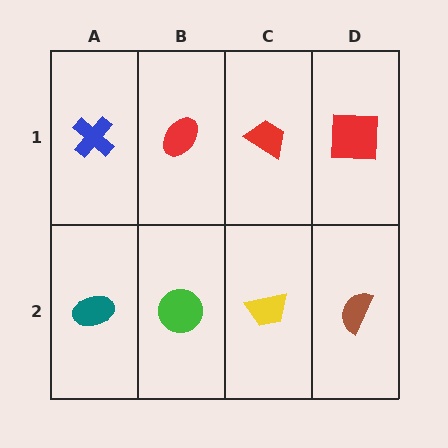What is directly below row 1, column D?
A brown semicircle.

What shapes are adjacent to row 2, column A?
A blue cross (row 1, column A), a green circle (row 2, column B).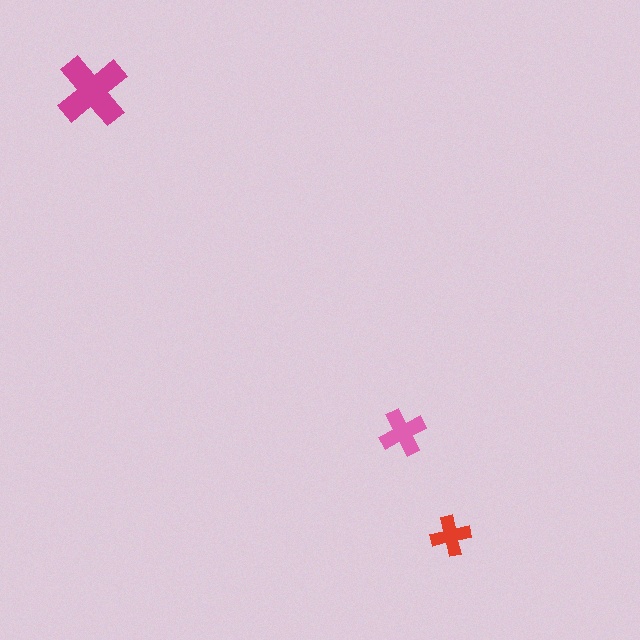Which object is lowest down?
The red cross is bottommost.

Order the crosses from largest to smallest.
the magenta one, the pink one, the red one.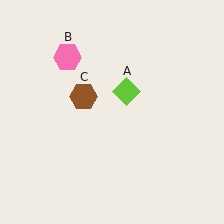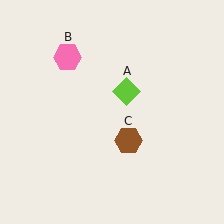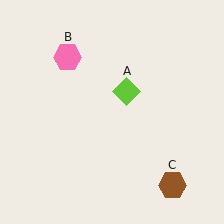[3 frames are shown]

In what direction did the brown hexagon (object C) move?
The brown hexagon (object C) moved down and to the right.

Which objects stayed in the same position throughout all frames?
Lime diamond (object A) and pink hexagon (object B) remained stationary.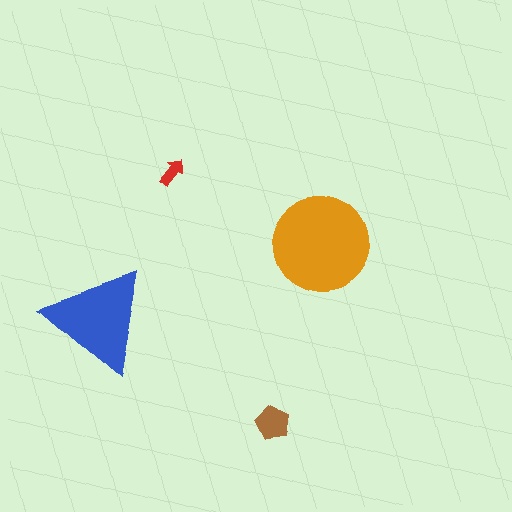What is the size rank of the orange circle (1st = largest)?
1st.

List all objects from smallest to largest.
The red arrow, the brown pentagon, the blue triangle, the orange circle.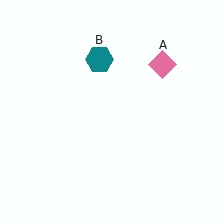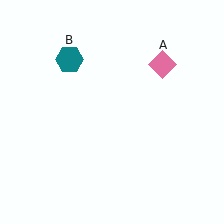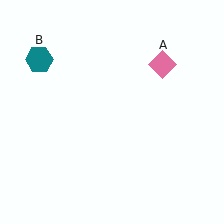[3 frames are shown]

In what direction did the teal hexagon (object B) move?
The teal hexagon (object B) moved left.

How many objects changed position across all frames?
1 object changed position: teal hexagon (object B).